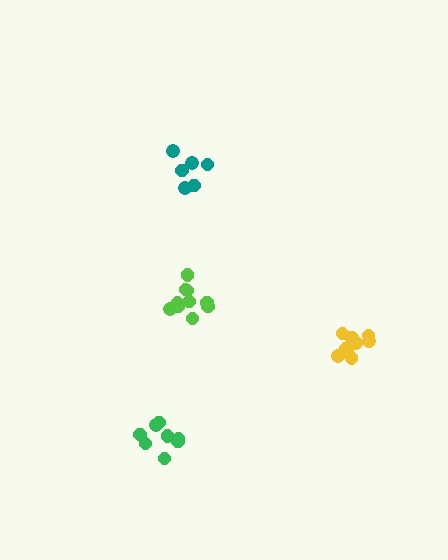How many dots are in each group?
Group 1: 8 dots, Group 2: 6 dots, Group 3: 10 dots, Group 4: 10 dots (34 total).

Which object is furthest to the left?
The green cluster is leftmost.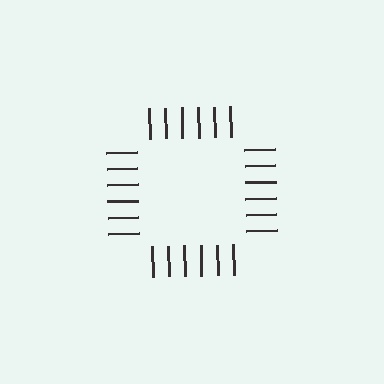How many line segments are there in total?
24 — 6 along each of the 4 edges.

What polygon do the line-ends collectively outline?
An illusory square — the line segments terminate on its edges but no continuous stroke is drawn.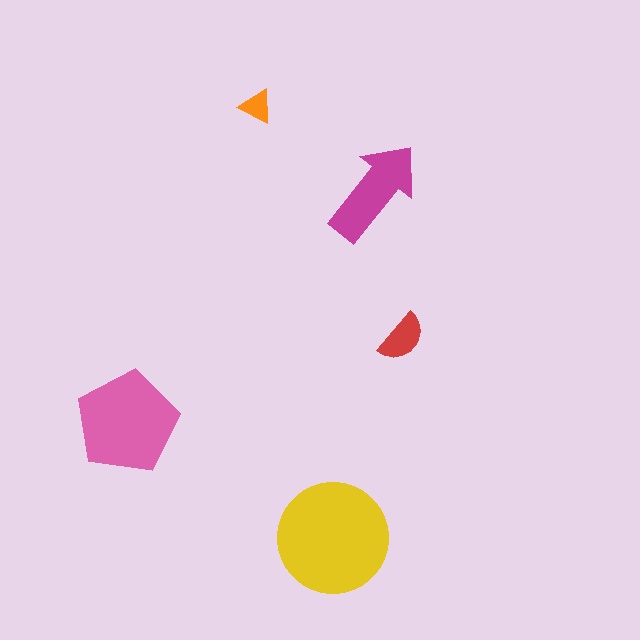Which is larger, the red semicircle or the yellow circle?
The yellow circle.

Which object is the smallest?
The orange triangle.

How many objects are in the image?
There are 5 objects in the image.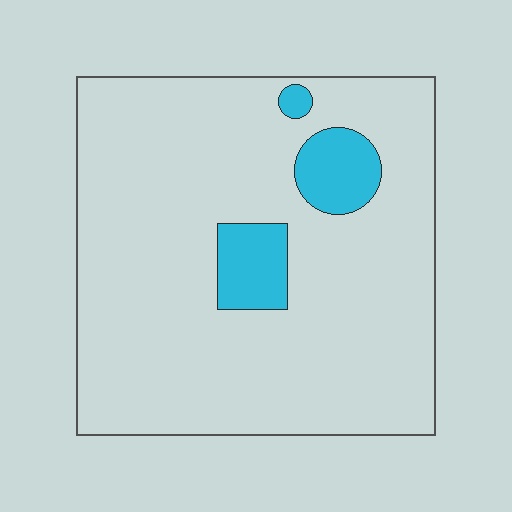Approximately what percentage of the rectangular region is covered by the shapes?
Approximately 10%.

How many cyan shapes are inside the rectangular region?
3.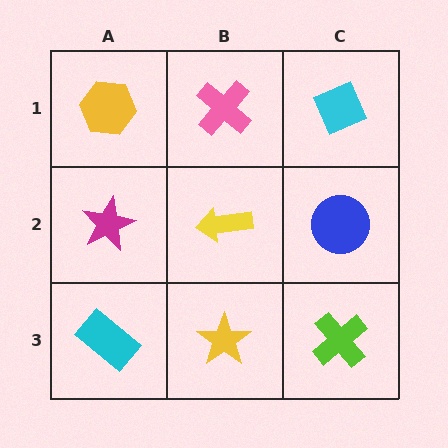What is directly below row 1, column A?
A magenta star.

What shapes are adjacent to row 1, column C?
A blue circle (row 2, column C), a pink cross (row 1, column B).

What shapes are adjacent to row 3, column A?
A magenta star (row 2, column A), a yellow star (row 3, column B).